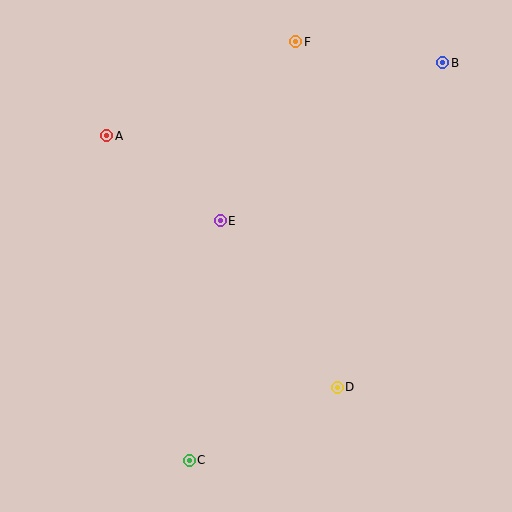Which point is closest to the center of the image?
Point E at (220, 221) is closest to the center.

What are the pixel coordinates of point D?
Point D is at (337, 387).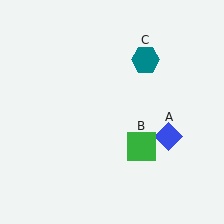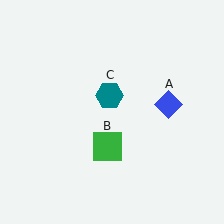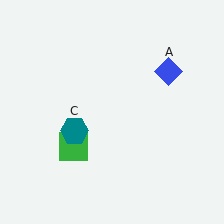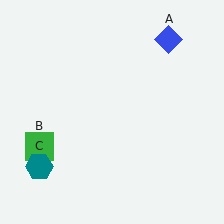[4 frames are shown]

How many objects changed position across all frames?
3 objects changed position: blue diamond (object A), green square (object B), teal hexagon (object C).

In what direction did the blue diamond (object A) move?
The blue diamond (object A) moved up.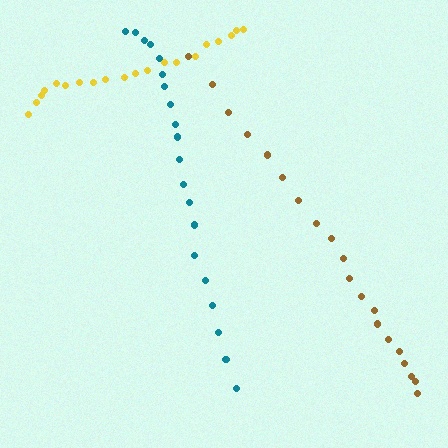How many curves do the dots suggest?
There are 3 distinct paths.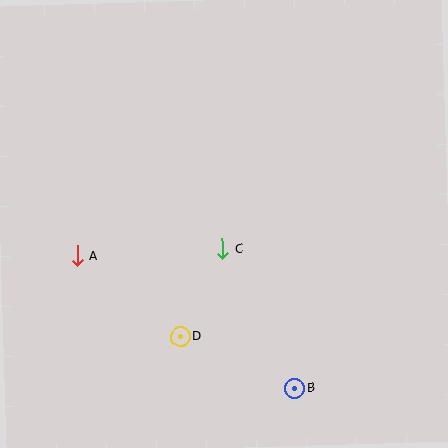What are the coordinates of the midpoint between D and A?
The midpoint between D and A is at (129, 296).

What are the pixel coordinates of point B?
Point B is at (295, 388).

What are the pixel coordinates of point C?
Point C is at (222, 249).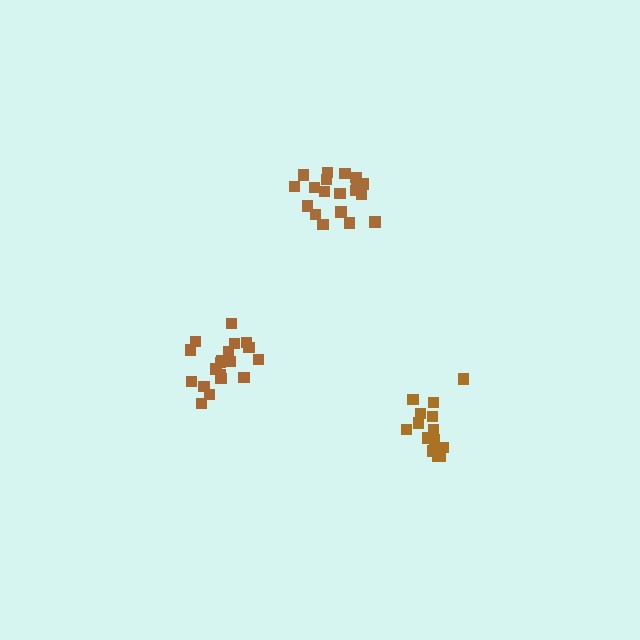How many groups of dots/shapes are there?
There are 3 groups.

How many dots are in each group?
Group 1: 14 dots, Group 2: 19 dots, Group 3: 19 dots (52 total).